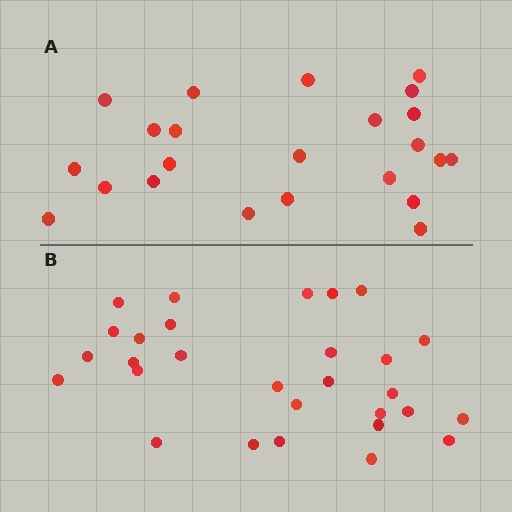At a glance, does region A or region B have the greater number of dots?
Region B (the bottom region) has more dots.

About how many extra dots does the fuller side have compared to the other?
Region B has about 6 more dots than region A.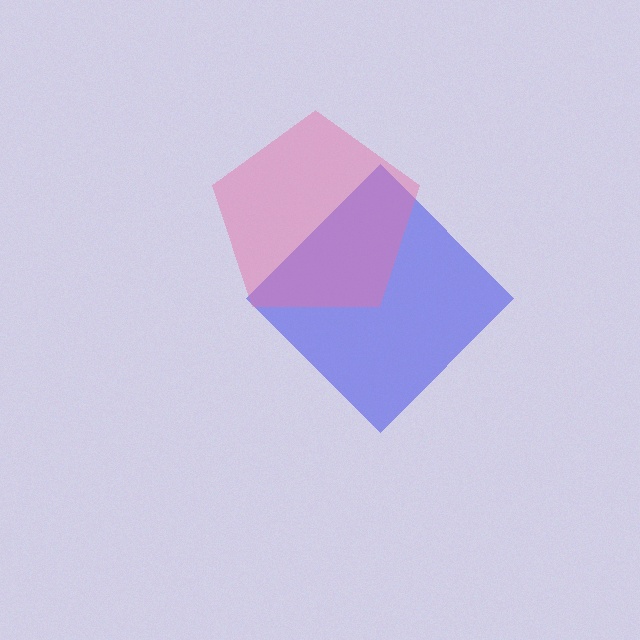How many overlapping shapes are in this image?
There are 2 overlapping shapes in the image.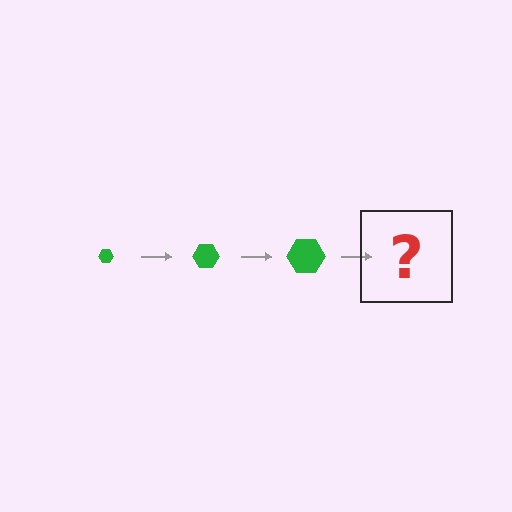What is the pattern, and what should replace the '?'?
The pattern is that the hexagon gets progressively larger each step. The '?' should be a green hexagon, larger than the previous one.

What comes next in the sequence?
The next element should be a green hexagon, larger than the previous one.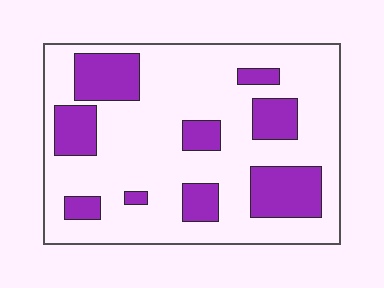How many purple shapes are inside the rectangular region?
9.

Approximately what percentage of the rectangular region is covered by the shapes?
Approximately 25%.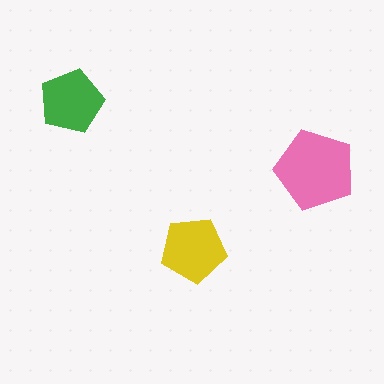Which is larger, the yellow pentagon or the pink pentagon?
The pink one.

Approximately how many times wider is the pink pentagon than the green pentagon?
About 1.5 times wider.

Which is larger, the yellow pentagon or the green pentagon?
The yellow one.